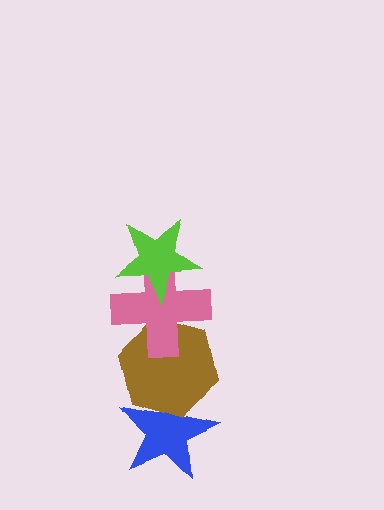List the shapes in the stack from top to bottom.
From top to bottom: the lime star, the pink cross, the brown hexagon, the blue star.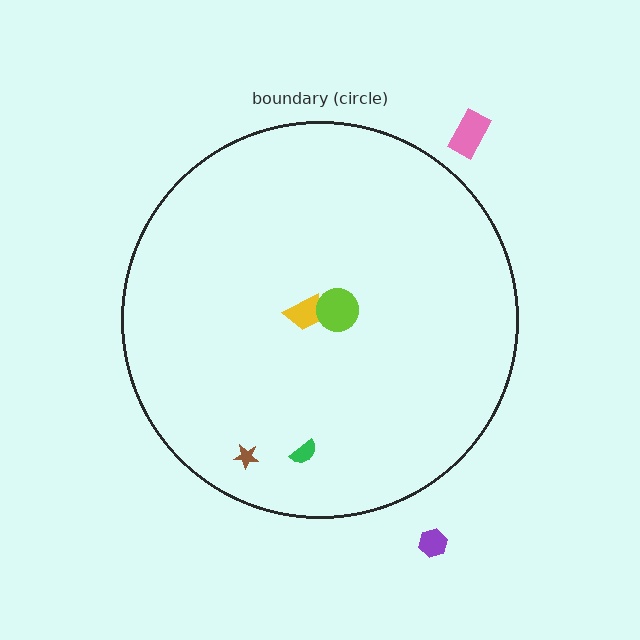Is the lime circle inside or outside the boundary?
Inside.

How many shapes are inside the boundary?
4 inside, 2 outside.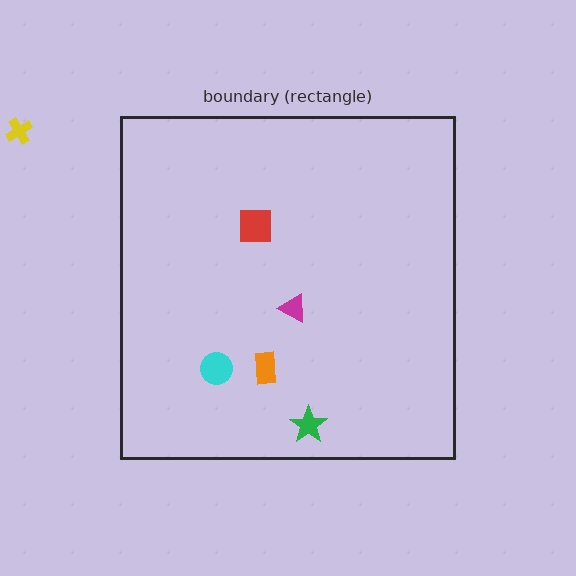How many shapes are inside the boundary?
5 inside, 1 outside.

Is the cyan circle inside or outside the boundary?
Inside.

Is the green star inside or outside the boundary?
Inside.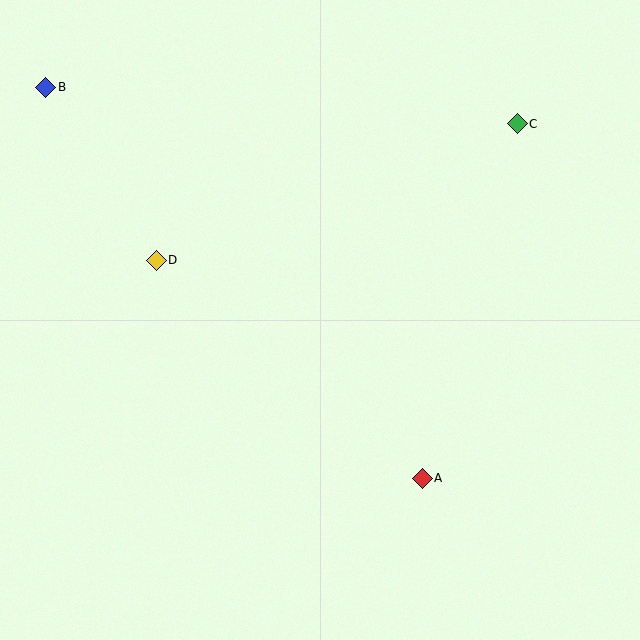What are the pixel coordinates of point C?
Point C is at (517, 124).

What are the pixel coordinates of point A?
Point A is at (422, 478).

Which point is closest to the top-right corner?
Point C is closest to the top-right corner.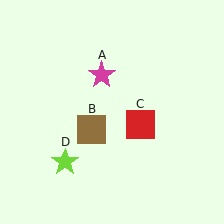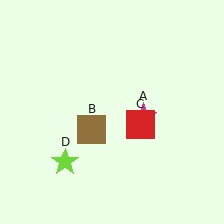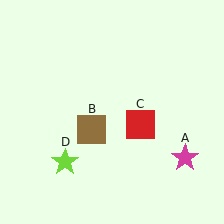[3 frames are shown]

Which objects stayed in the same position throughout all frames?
Brown square (object B) and red square (object C) and lime star (object D) remained stationary.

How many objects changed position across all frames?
1 object changed position: magenta star (object A).